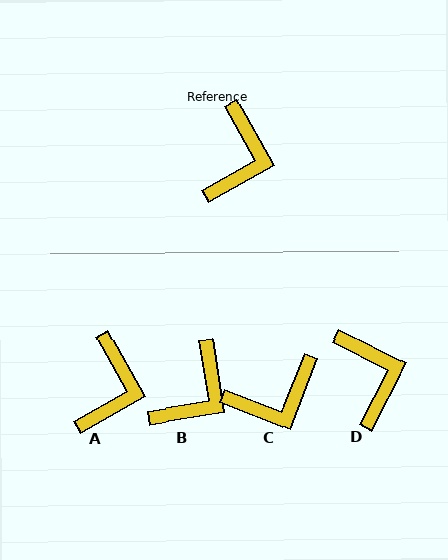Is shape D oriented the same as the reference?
No, it is off by about 33 degrees.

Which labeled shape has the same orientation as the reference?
A.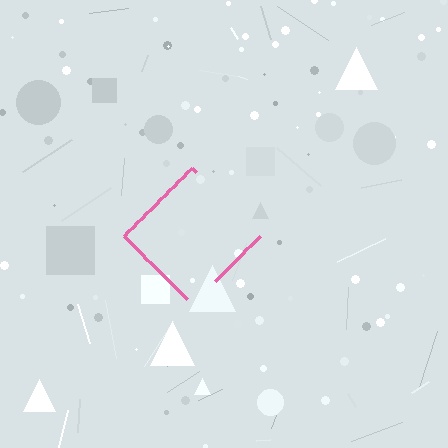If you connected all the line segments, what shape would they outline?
They would outline a diamond.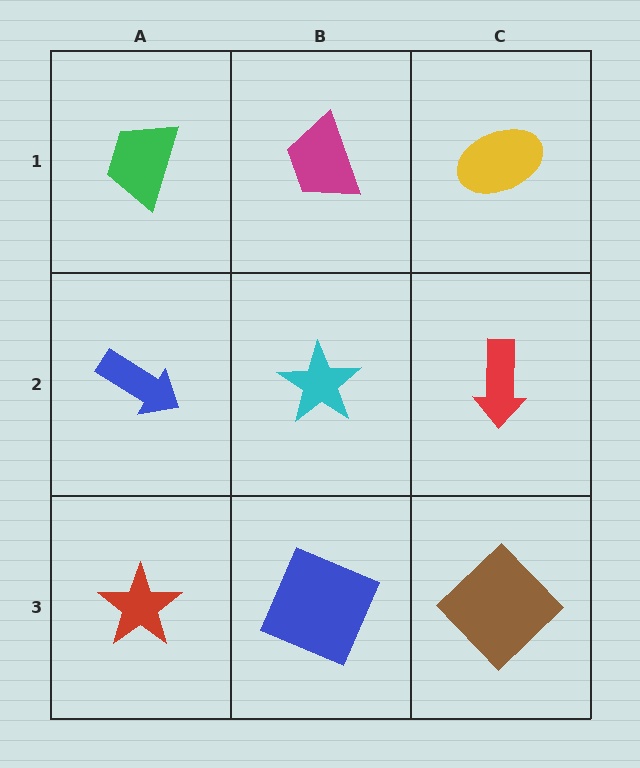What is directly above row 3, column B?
A cyan star.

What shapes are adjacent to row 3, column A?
A blue arrow (row 2, column A), a blue square (row 3, column B).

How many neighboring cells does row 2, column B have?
4.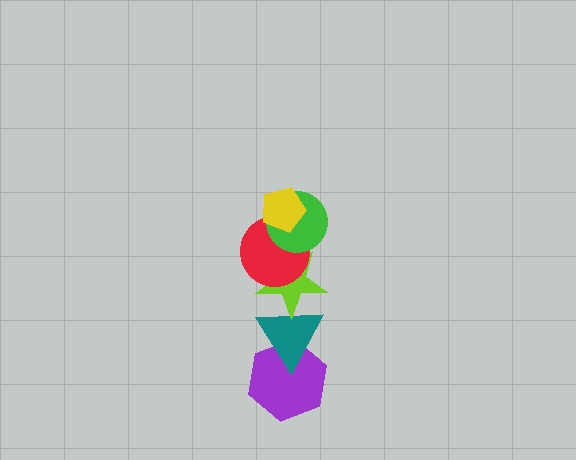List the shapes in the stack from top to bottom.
From top to bottom: the yellow pentagon, the green circle, the red circle, the lime star, the teal triangle, the purple hexagon.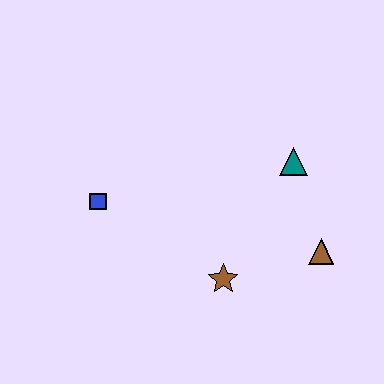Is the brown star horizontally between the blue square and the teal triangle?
Yes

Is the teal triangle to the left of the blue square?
No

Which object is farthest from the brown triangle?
The blue square is farthest from the brown triangle.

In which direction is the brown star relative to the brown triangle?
The brown star is to the left of the brown triangle.